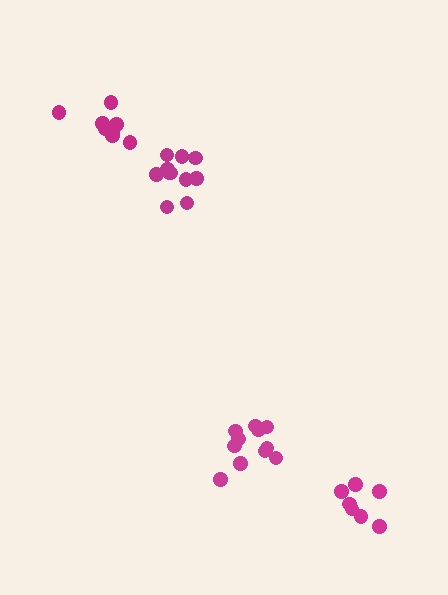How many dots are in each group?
Group 1: 11 dots, Group 2: 7 dots, Group 3: 11 dots, Group 4: 8 dots (37 total).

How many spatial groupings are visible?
There are 4 spatial groupings.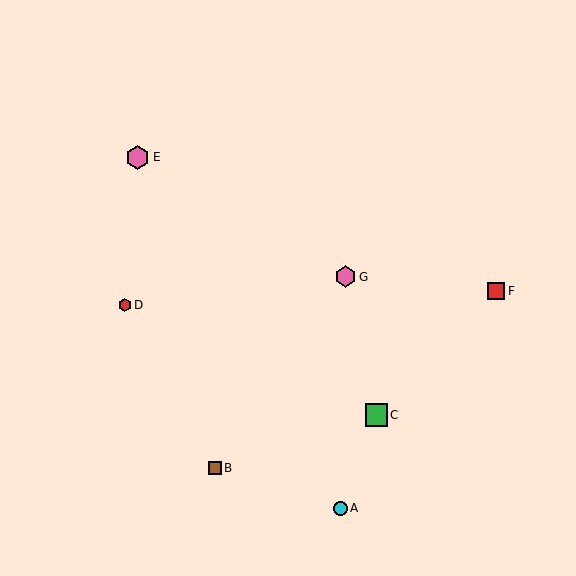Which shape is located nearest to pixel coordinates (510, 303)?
The red square (labeled F) at (496, 291) is nearest to that location.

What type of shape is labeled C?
Shape C is a green square.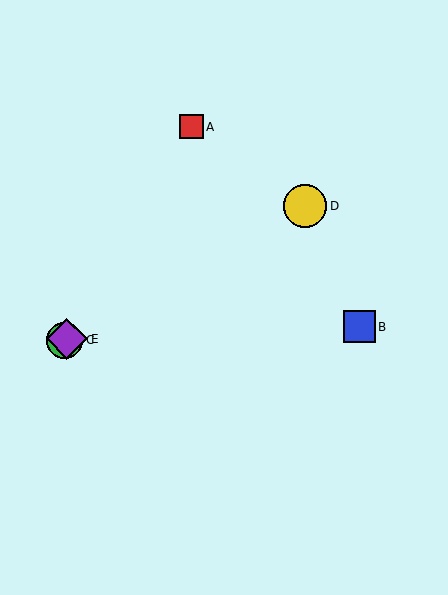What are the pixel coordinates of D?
Object D is at (305, 206).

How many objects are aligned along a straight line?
3 objects (C, D, E) are aligned along a straight line.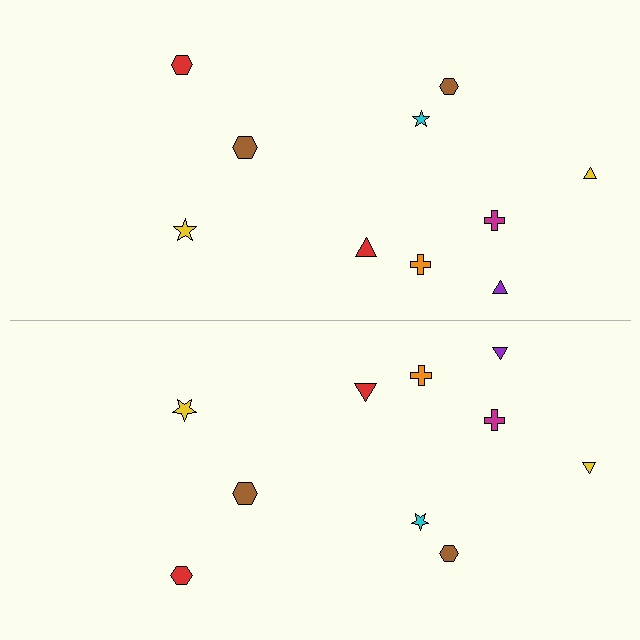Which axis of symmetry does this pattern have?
The pattern has a horizontal axis of symmetry running through the center of the image.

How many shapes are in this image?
There are 20 shapes in this image.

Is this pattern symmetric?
Yes, this pattern has bilateral (reflection) symmetry.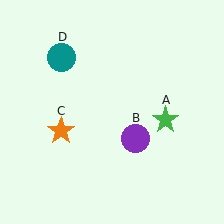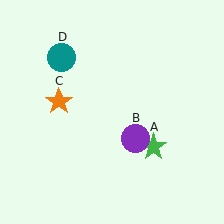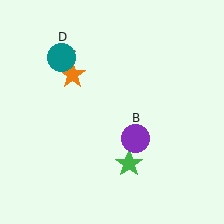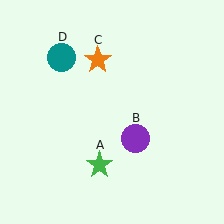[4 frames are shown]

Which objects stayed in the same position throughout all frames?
Purple circle (object B) and teal circle (object D) remained stationary.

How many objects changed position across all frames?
2 objects changed position: green star (object A), orange star (object C).